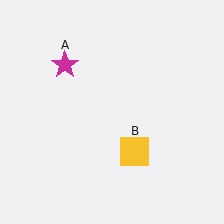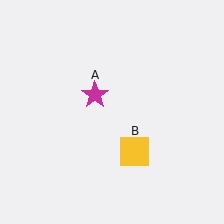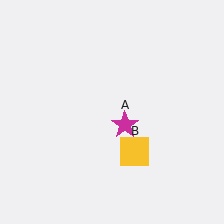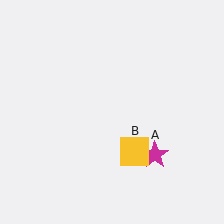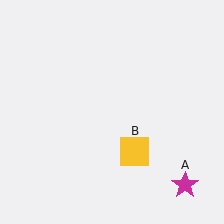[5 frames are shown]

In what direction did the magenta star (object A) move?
The magenta star (object A) moved down and to the right.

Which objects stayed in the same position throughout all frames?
Yellow square (object B) remained stationary.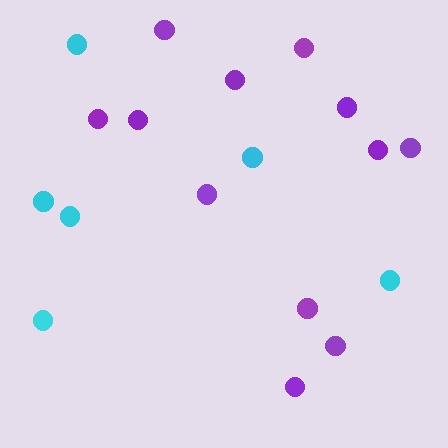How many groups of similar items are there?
There are 2 groups: one group of cyan circles (6) and one group of purple circles (12).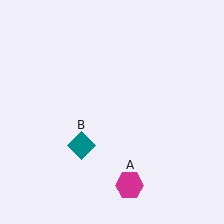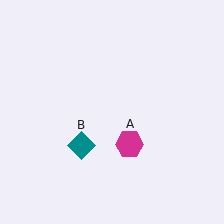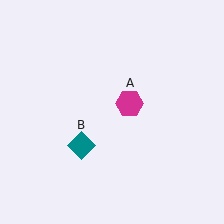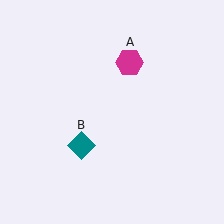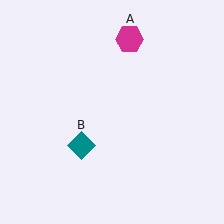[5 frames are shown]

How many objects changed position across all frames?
1 object changed position: magenta hexagon (object A).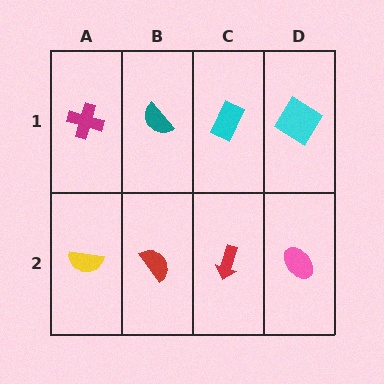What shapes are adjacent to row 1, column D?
A pink ellipse (row 2, column D), a cyan rectangle (row 1, column C).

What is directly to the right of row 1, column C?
A cyan diamond.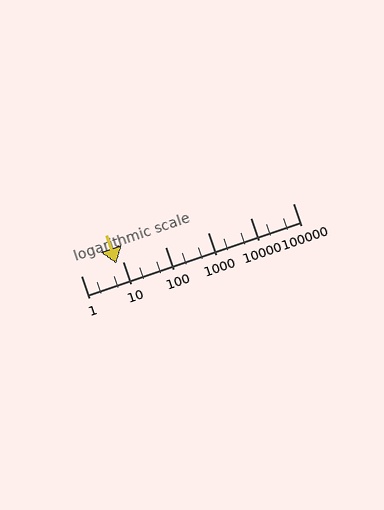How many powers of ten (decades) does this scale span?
The scale spans 5 decades, from 1 to 100000.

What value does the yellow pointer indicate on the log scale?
The pointer indicates approximately 6.7.